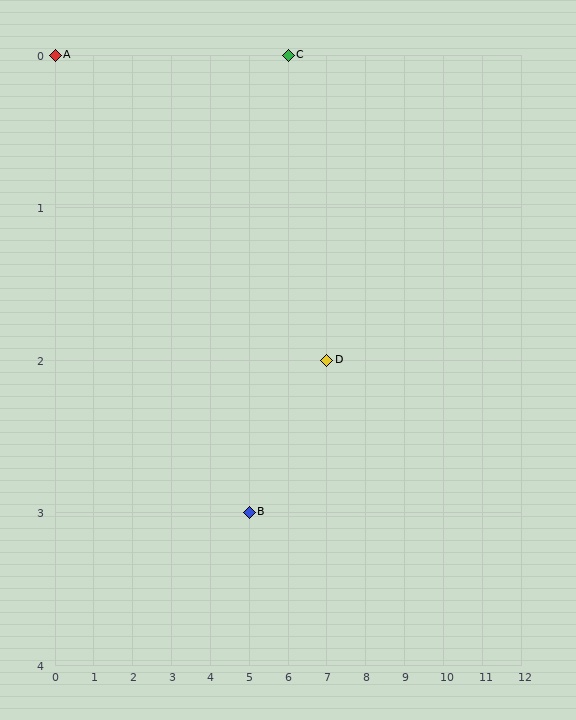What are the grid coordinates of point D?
Point D is at grid coordinates (7, 2).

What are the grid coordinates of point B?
Point B is at grid coordinates (5, 3).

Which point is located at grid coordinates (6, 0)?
Point C is at (6, 0).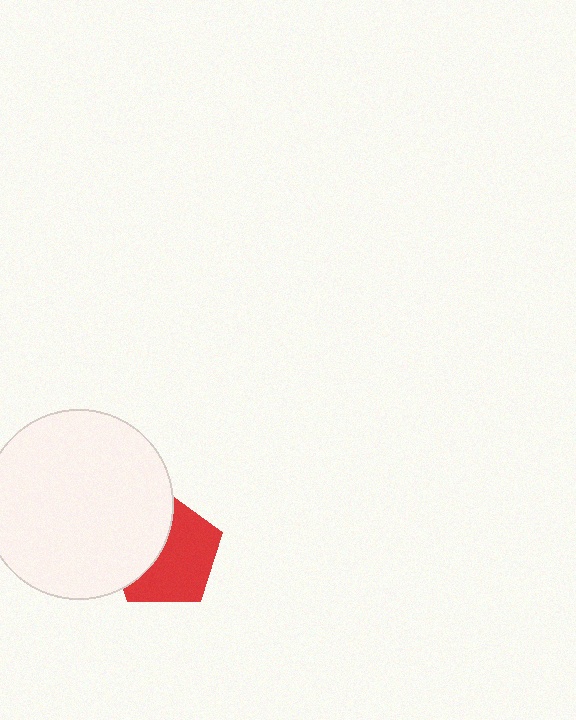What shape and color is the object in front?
The object in front is a white circle.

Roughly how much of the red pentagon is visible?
About half of it is visible (roughly 58%).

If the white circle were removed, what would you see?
You would see the complete red pentagon.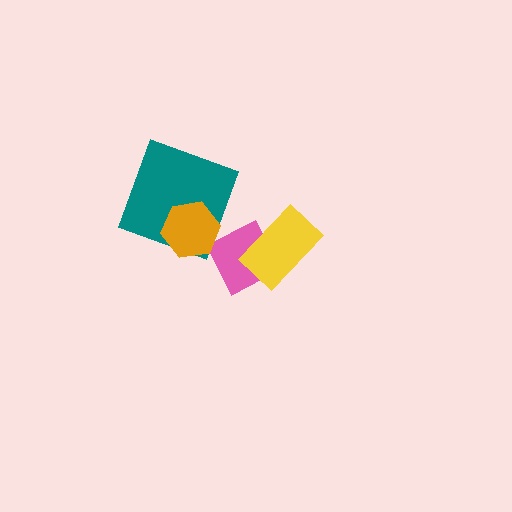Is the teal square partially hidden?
Yes, it is partially covered by another shape.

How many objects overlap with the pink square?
1 object overlaps with the pink square.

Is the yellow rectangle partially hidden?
No, no other shape covers it.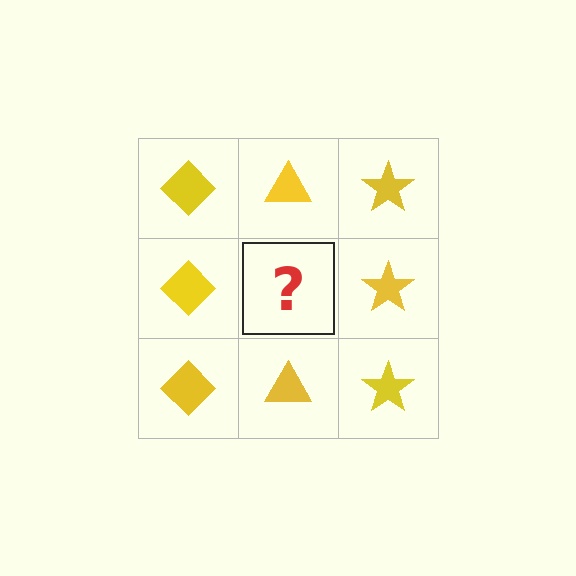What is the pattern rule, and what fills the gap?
The rule is that each column has a consistent shape. The gap should be filled with a yellow triangle.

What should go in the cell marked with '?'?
The missing cell should contain a yellow triangle.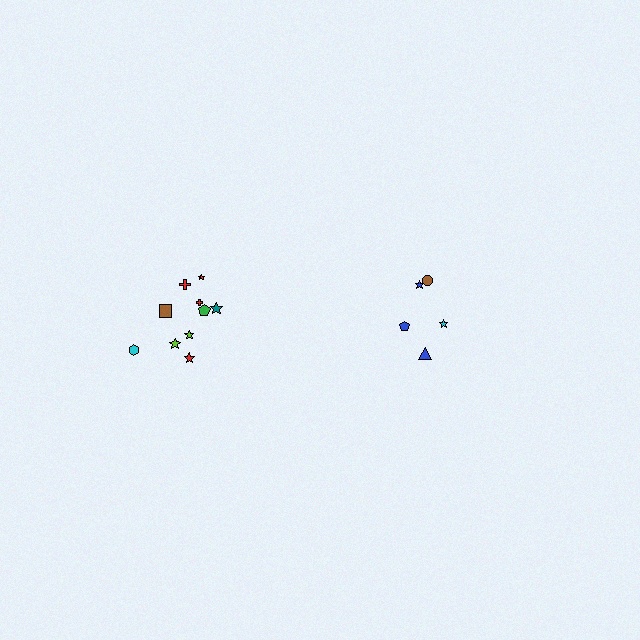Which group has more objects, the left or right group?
The left group.